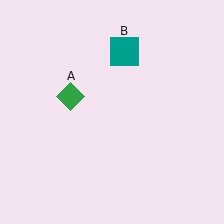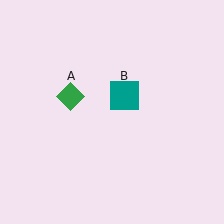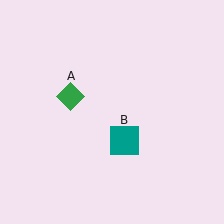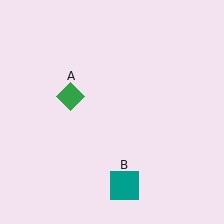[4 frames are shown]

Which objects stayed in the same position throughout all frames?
Green diamond (object A) remained stationary.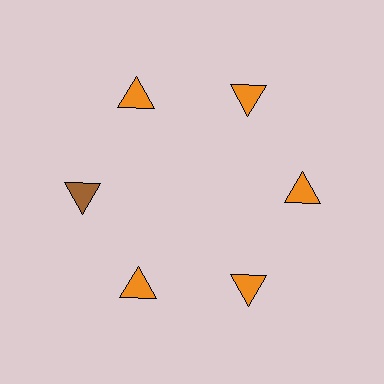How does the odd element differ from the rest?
It has a different color: brown instead of orange.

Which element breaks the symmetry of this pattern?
The brown triangle at roughly the 9 o'clock position breaks the symmetry. All other shapes are orange triangles.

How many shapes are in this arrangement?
There are 6 shapes arranged in a ring pattern.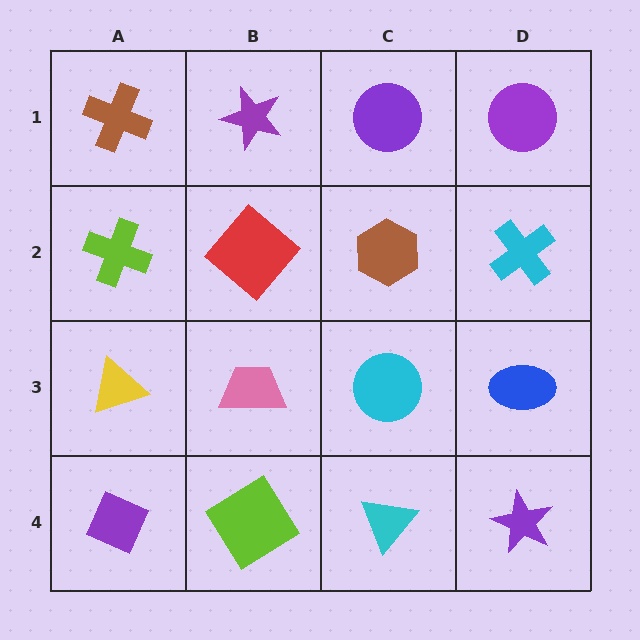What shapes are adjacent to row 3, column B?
A red diamond (row 2, column B), a lime diamond (row 4, column B), a yellow triangle (row 3, column A), a cyan circle (row 3, column C).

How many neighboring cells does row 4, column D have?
2.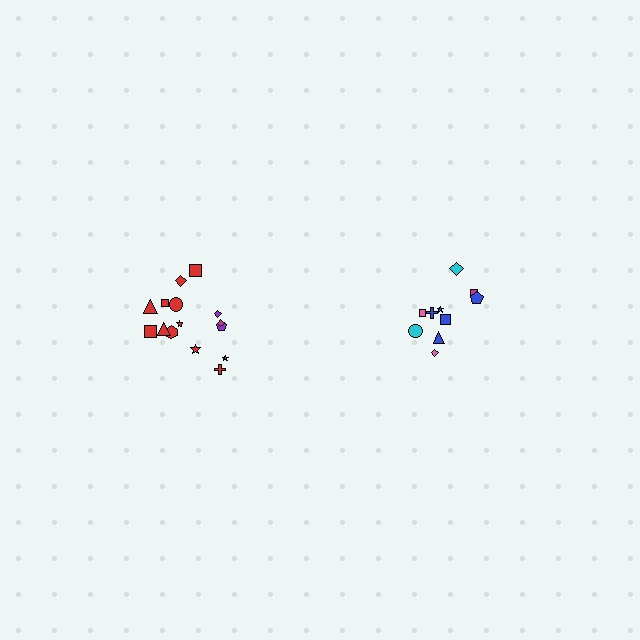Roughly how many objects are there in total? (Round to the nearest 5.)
Roughly 25 objects in total.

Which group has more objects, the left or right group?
The left group.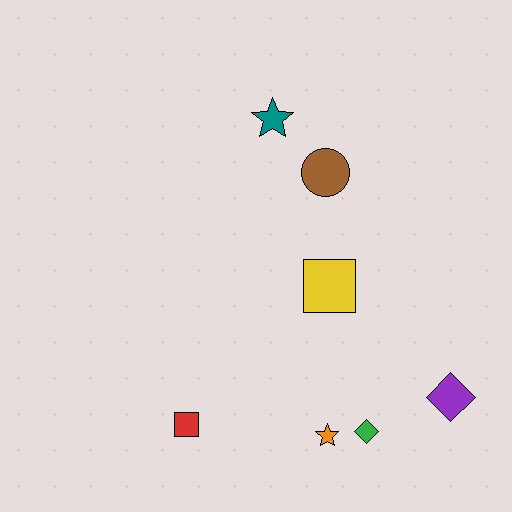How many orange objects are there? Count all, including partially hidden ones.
There is 1 orange object.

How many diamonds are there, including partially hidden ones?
There are 2 diamonds.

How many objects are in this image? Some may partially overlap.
There are 7 objects.